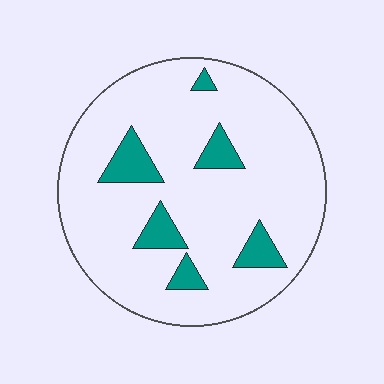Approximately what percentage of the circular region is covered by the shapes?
Approximately 15%.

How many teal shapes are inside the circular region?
6.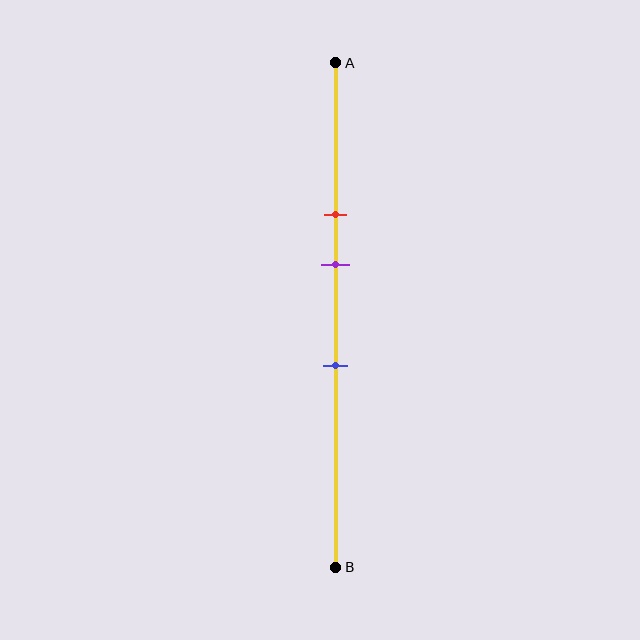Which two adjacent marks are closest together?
The red and purple marks are the closest adjacent pair.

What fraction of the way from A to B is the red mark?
The red mark is approximately 30% (0.3) of the way from A to B.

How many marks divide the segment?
There are 3 marks dividing the segment.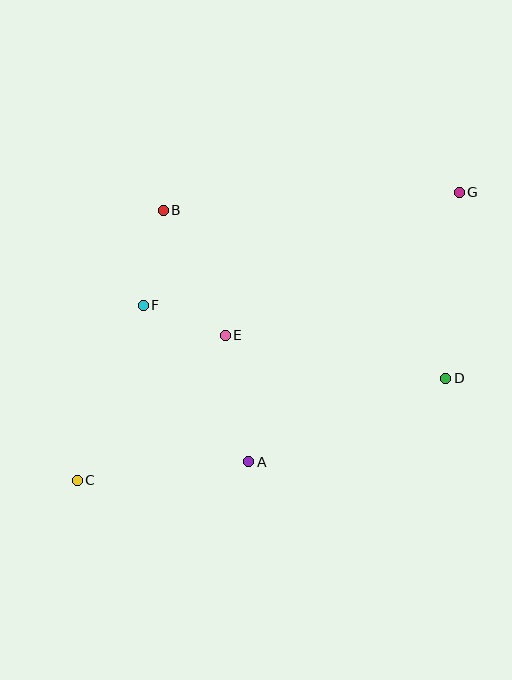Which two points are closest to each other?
Points E and F are closest to each other.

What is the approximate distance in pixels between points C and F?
The distance between C and F is approximately 187 pixels.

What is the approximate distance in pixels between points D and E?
The distance between D and E is approximately 224 pixels.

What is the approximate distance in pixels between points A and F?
The distance between A and F is approximately 189 pixels.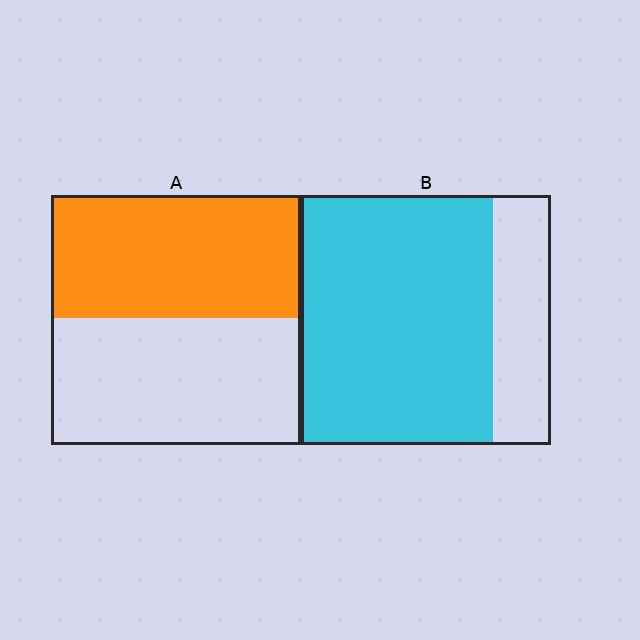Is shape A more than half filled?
Roughly half.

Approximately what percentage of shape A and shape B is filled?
A is approximately 50% and B is approximately 75%.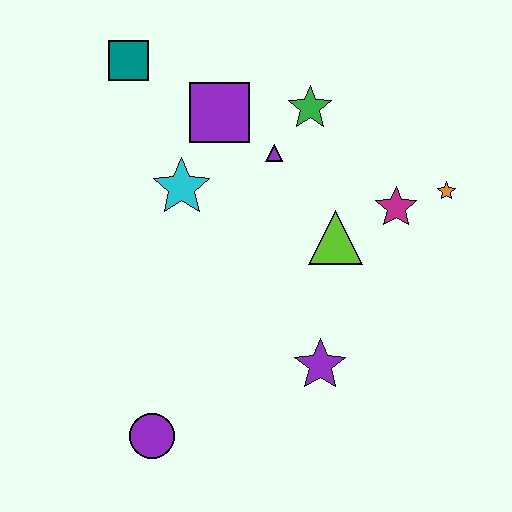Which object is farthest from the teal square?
The purple circle is farthest from the teal square.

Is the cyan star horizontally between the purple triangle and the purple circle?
Yes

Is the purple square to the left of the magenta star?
Yes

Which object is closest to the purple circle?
The purple star is closest to the purple circle.